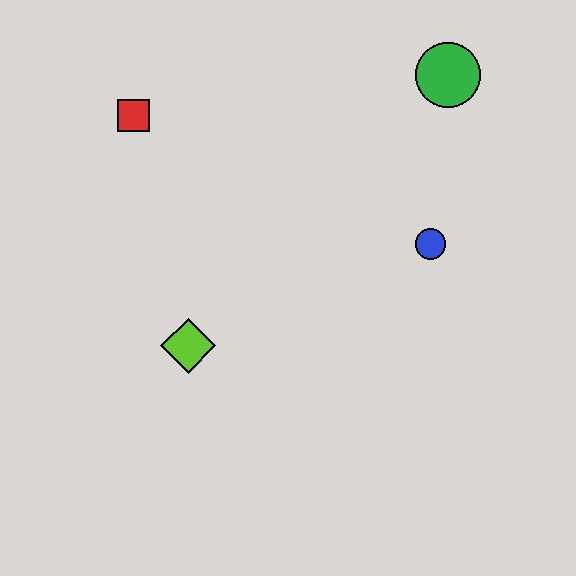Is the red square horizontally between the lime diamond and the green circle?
No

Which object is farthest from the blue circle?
The red square is farthest from the blue circle.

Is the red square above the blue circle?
Yes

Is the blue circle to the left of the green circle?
Yes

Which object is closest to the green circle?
The blue circle is closest to the green circle.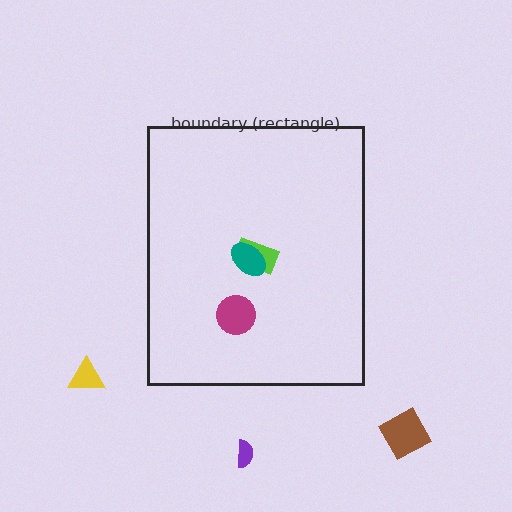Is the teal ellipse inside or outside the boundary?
Inside.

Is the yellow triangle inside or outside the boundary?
Outside.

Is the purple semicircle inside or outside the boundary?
Outside.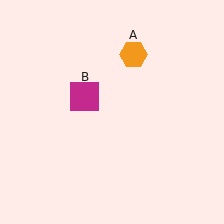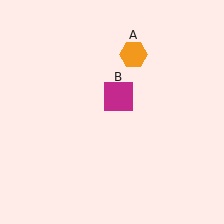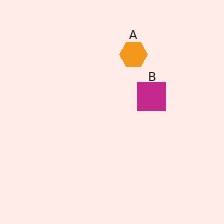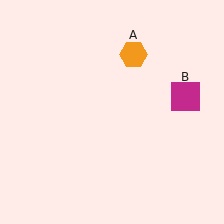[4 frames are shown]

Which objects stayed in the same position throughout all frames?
Orange hexagon (object A) remained stationary.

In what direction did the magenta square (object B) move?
The magenta square (object B) moved right.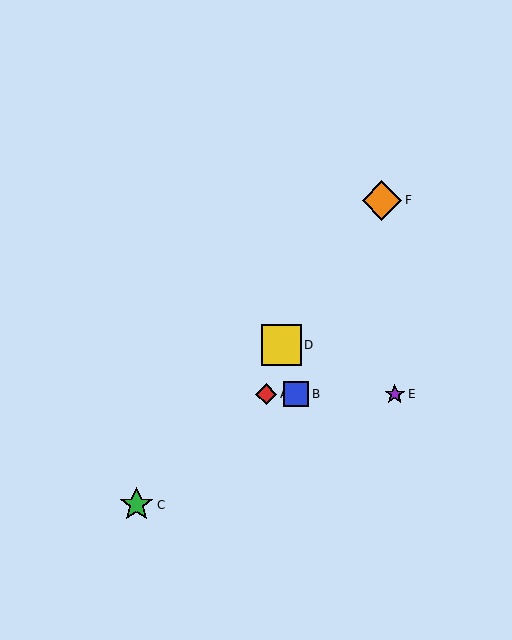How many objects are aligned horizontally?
3 objects (A, B, E) are aligned horizontally.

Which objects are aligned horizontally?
Objects A, B, E are aligned horizontally.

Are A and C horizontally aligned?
No, A is at y≈394 and C is at y≈505.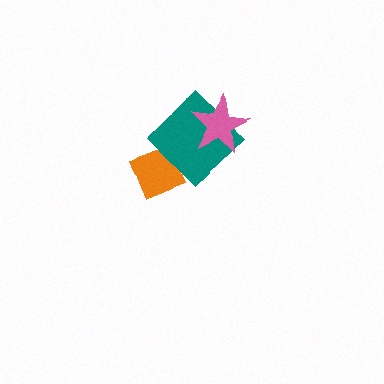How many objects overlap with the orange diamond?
1 object overlaps with the orange diamond.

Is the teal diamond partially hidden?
Yes, it is partially covered by another shape.